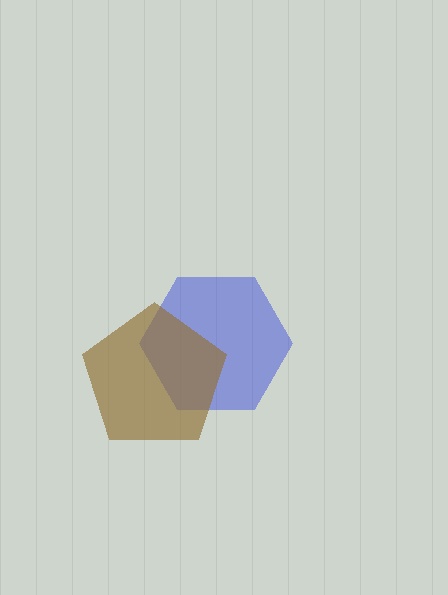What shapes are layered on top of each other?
The layered shapes are: a blue hexagon, a brown pentagon.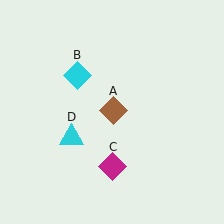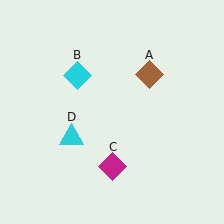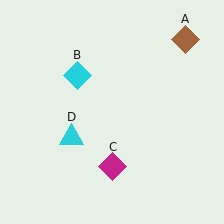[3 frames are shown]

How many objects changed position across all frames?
1 object changed position: brown diamond (object A).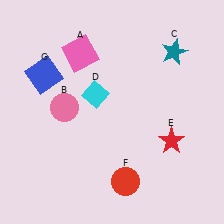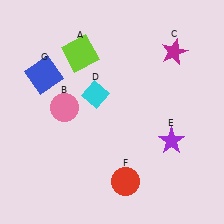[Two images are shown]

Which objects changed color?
A changed from pink to lime. C changed from teal to magenta. E changed from red to purple.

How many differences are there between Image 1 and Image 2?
There are 3 differences between the two images.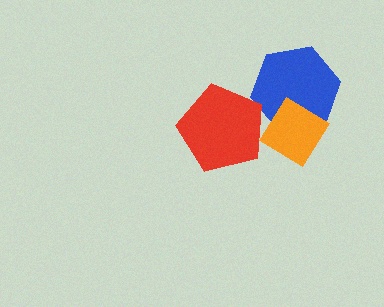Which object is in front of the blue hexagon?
The orange diamond is in front of the blue hexagon.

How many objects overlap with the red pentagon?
1 object overlaps with the red pentagon.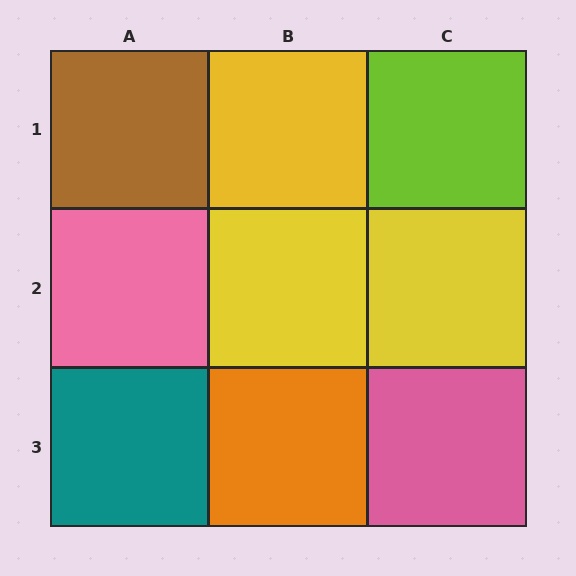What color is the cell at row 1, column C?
Lime.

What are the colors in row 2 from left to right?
Pink, yellow, yellow.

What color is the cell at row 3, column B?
Orange.